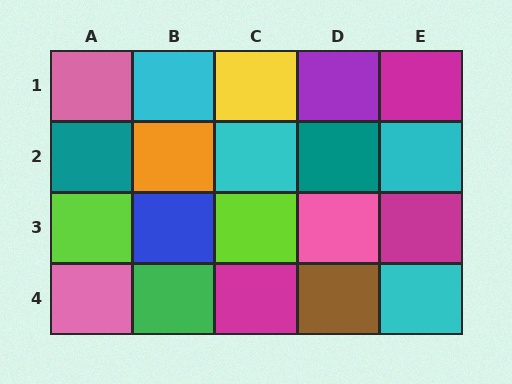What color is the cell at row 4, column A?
Pink.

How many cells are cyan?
4 cells are cyan.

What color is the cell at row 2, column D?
Teal.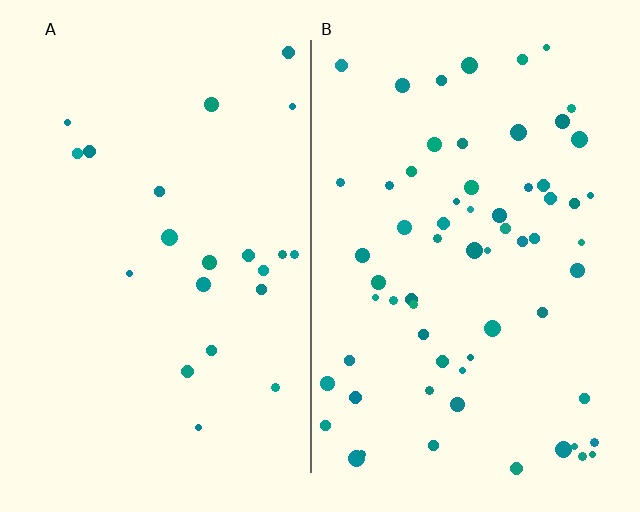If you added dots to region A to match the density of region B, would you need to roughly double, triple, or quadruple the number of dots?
Approximately triple.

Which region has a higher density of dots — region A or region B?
B (the right).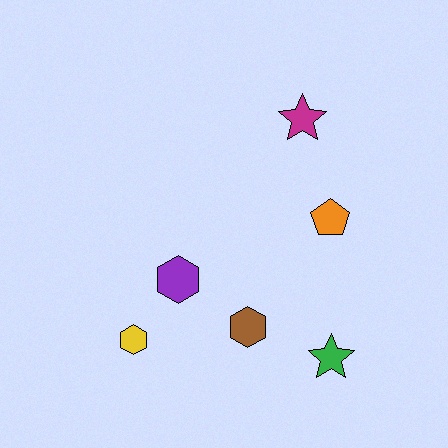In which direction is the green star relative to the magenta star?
The green star is below the magenta star.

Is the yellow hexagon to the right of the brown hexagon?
No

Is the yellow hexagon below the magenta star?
Yes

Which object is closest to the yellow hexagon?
The purple hexagon is closest to the yellow hexagon.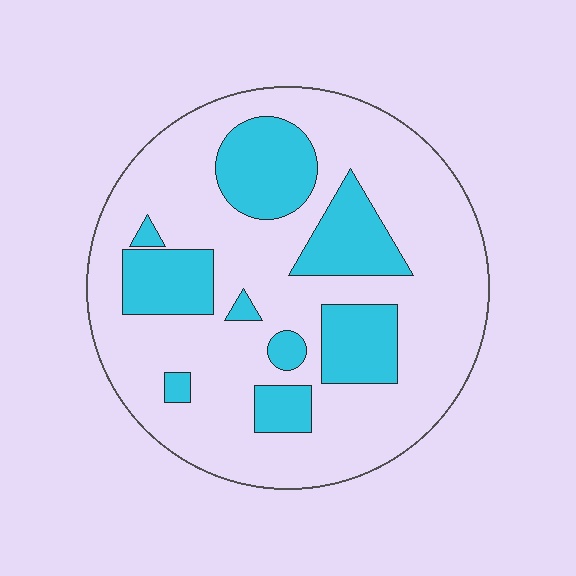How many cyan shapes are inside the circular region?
9.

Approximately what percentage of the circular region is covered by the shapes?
Approximately 25%.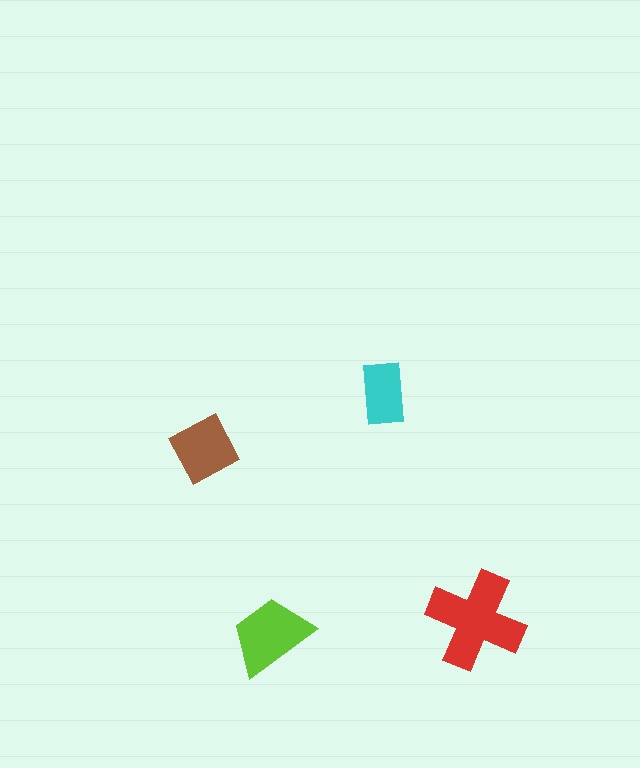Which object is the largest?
The red cross.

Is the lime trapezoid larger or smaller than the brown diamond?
Larger.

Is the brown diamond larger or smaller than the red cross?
Smaller.